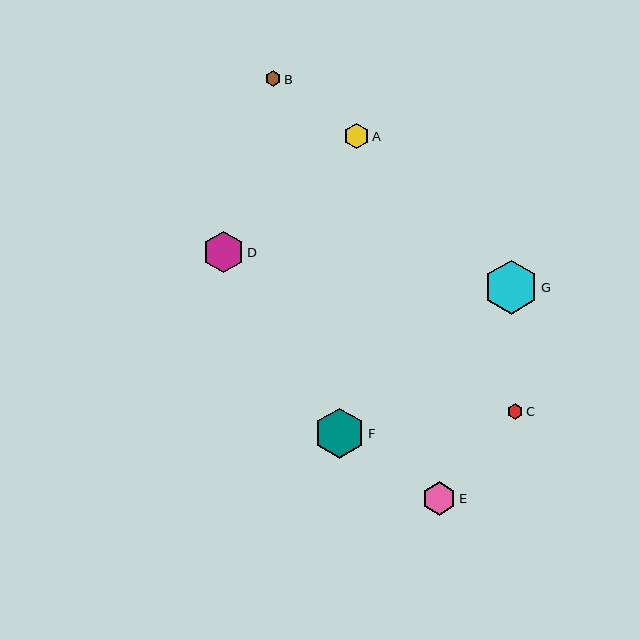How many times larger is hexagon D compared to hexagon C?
Hexagon D is approximately 2.6 times the size of hexagon C.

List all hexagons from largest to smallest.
From largest to smallest: G, F, D, E, A, B, C.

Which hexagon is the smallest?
Hexagon C is the smallest with a size of approximately 15 pixels.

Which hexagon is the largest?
Hexagon G is the largest with a size of approximately 54 pixels.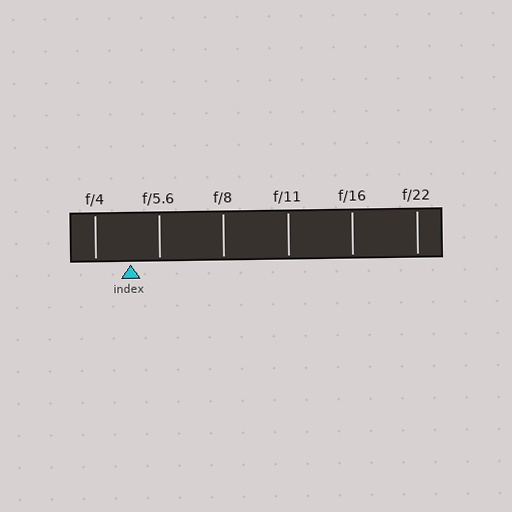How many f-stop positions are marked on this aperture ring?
There are 6 f-stop positions marked.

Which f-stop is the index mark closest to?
The index mark is closest to f/5.6.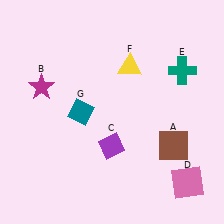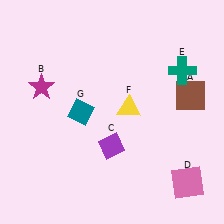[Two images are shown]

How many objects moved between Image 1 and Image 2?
2 objects moved between the two images.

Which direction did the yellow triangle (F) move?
The yellow triangle (F) moved down.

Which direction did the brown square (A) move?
The brown square (A) moved up.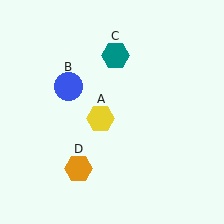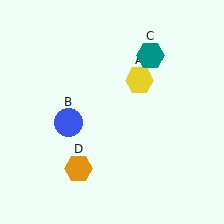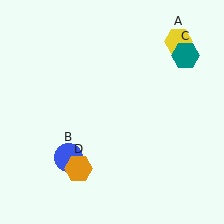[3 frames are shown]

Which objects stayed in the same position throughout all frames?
Orange hexagon (object D) remained stationary.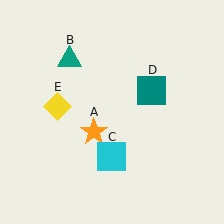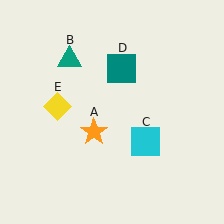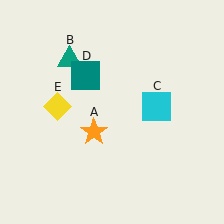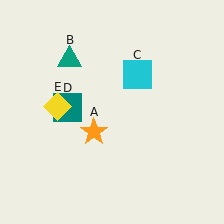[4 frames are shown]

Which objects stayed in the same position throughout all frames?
Orange star (object A) and teal triangle (object B) and yellow diamond (object E) remained stationary.